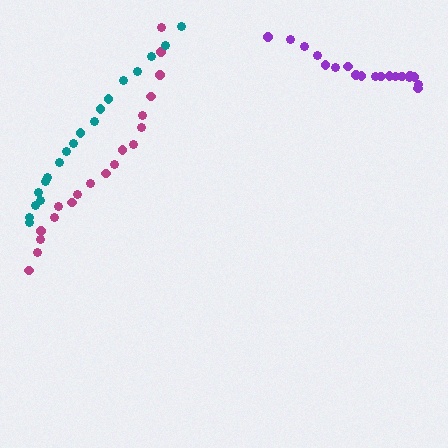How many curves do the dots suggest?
There are 3 distinct paths.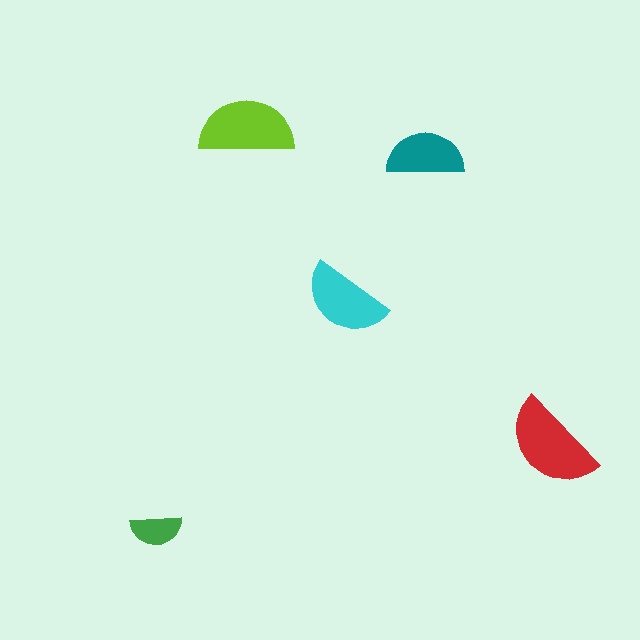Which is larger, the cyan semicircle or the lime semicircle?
The lime one.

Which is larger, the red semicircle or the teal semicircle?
The red one.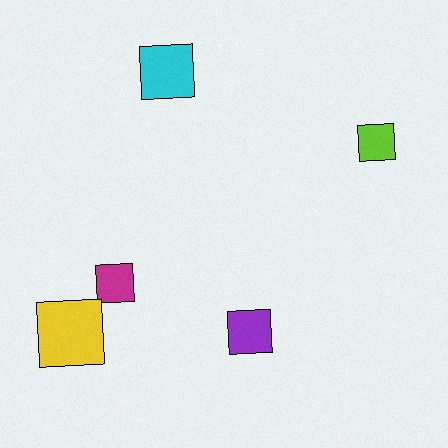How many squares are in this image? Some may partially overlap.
There are 5 squares.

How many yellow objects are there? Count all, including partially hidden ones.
There is 1 yellow object.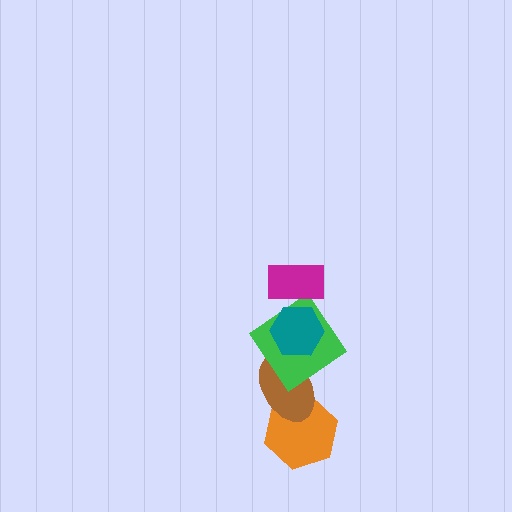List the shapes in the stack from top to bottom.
From top to bottom: the magenta rectangle, the teal hexagon, the green diamond, the brown ellipse, the orange hexagon.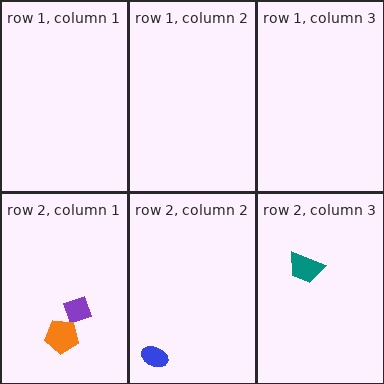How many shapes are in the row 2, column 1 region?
2.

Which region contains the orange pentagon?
The row 2, column 1 region.